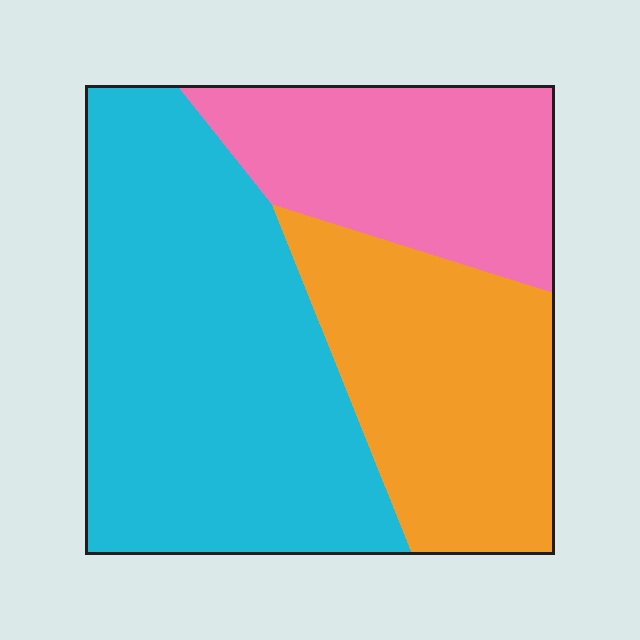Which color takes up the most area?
Cyan, at roughly 50%.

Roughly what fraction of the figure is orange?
Orange takes up about one quarter (1/4) of the figure.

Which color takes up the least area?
Pink, at roughly 25%.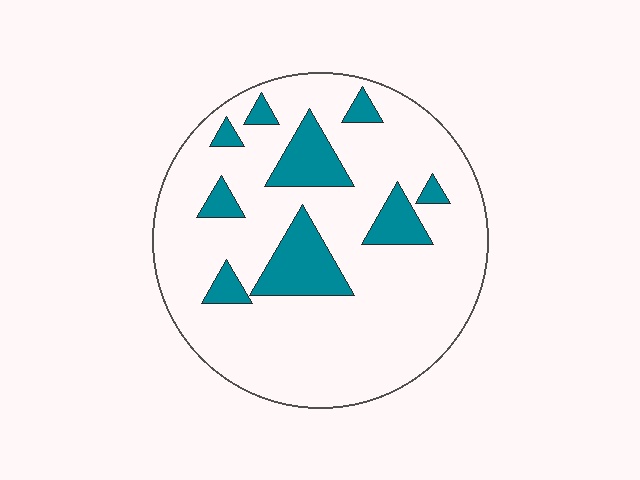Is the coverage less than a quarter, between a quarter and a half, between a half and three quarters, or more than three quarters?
Less than a quarter.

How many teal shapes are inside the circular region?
9.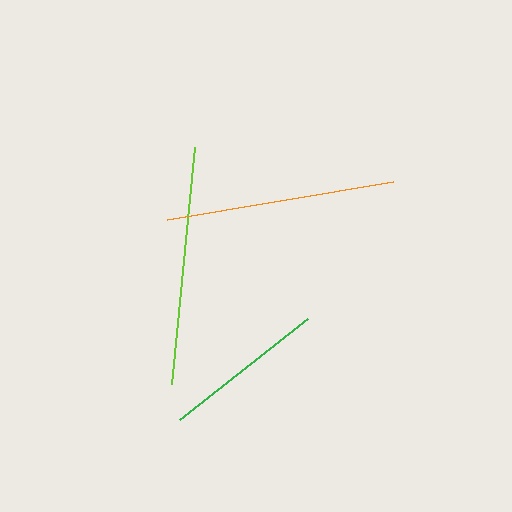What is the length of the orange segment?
The orange segment is approximately 229 pixels long.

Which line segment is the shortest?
The green line is the shortest at approximately 163 pixels.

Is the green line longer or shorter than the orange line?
The orange line is longer than the green line.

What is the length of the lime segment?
The lime segment is approximately 239 pixels long.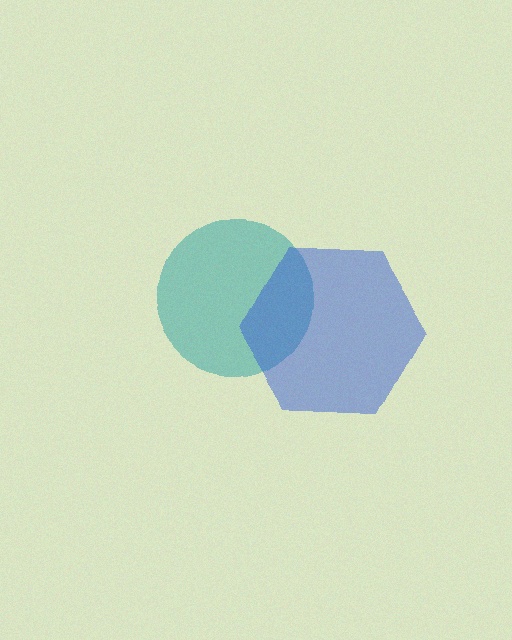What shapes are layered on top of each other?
The layered shapes are: a teal circle, a blue hexagon.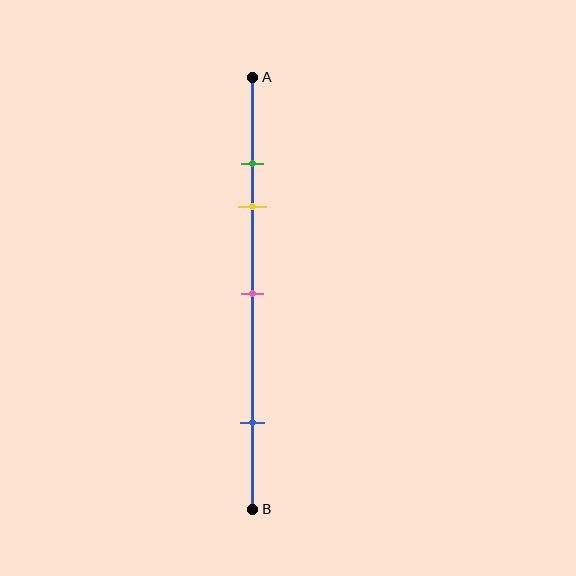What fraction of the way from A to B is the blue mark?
The blue mark is approximately 80% (0.8) of the way from A to B.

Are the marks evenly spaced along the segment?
No, the marks are not evenly spaced.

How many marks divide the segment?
There are 4 marks dividing the segment.